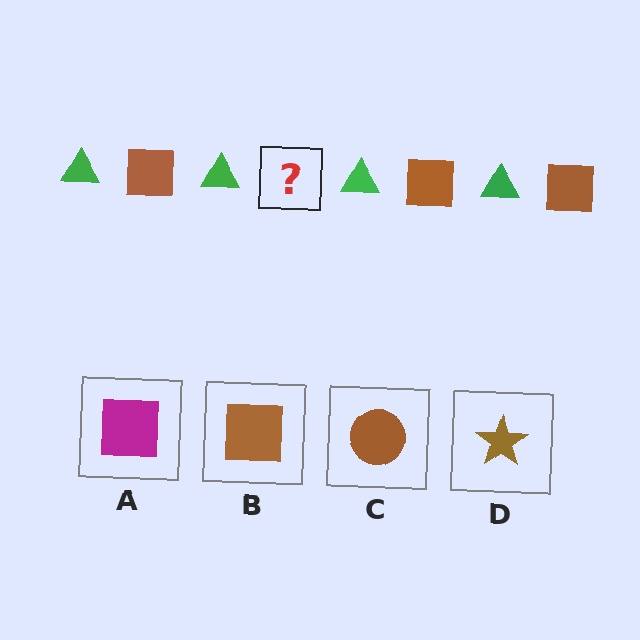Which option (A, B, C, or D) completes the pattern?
B.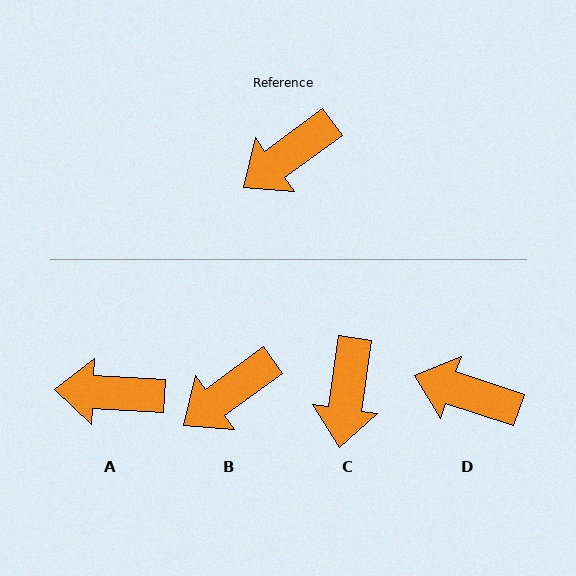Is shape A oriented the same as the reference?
No, it is off by about 39 degrees.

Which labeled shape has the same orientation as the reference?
B.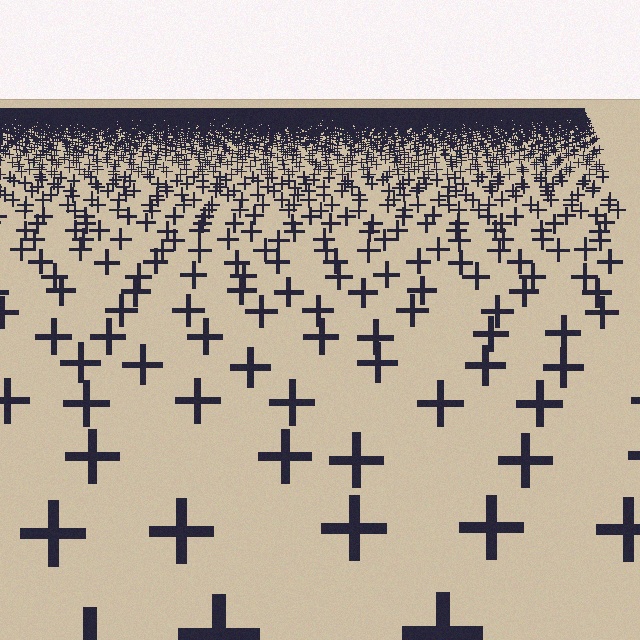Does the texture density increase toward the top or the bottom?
Density increases toward the top.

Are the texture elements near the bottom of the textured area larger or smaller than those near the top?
Larger. Near the bottom, elements are closer to the viewer and appear at a bigger on-screen size.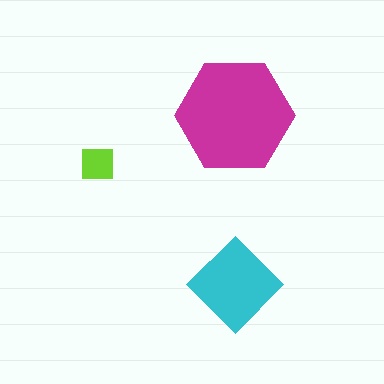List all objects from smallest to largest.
The lime square, the cyan diamond, the magenta hexagon.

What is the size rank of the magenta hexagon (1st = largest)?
1st.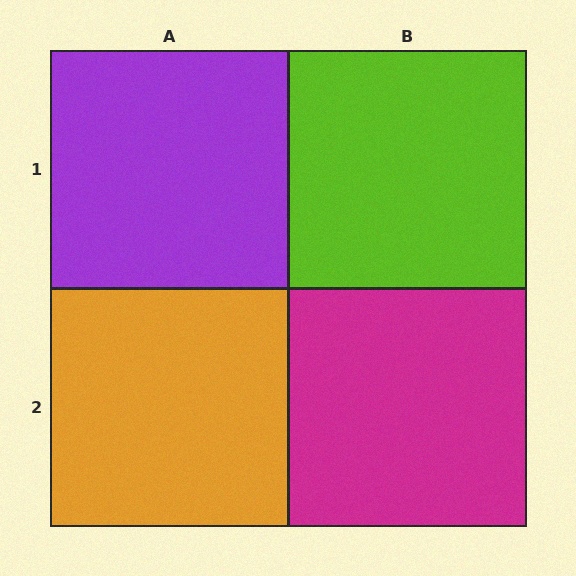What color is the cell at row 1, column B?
Lime.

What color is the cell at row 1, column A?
Purple.